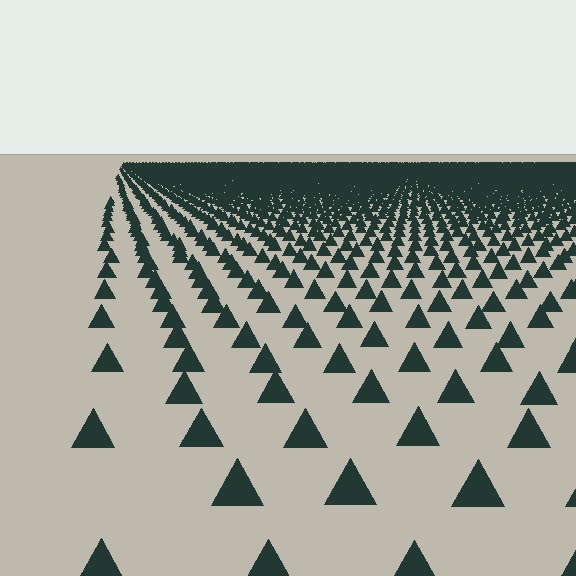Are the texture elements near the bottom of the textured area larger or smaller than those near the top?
Larger. Near the bottom, elements are closer to the viewer and appear at a bigger on-screen size.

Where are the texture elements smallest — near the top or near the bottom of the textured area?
Near the top.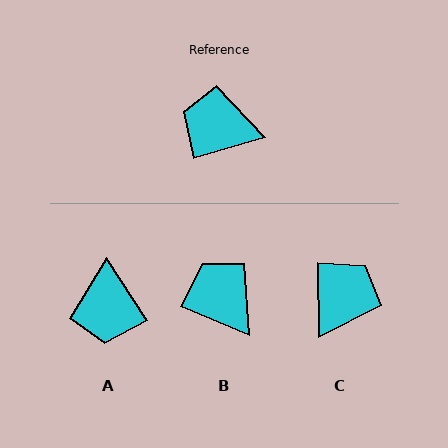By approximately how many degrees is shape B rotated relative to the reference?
Approximately 40 degrees clockwise.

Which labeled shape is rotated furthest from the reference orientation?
C, about 106 degrees away.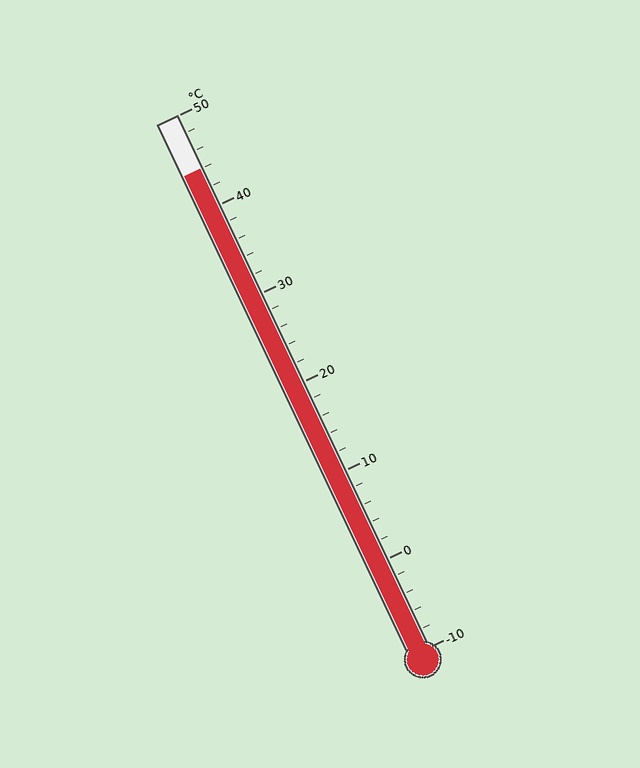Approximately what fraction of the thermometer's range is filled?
The thermometer is filled to approximately 90% of its range.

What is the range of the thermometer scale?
The thermometer scale ranges from -10°C to 50°C.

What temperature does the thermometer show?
The thermometer shows approximately 44°C.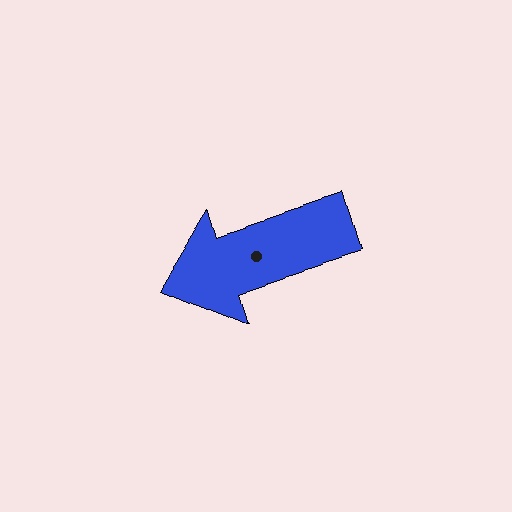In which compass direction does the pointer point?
West.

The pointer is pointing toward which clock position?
Roughly 8 o'clock.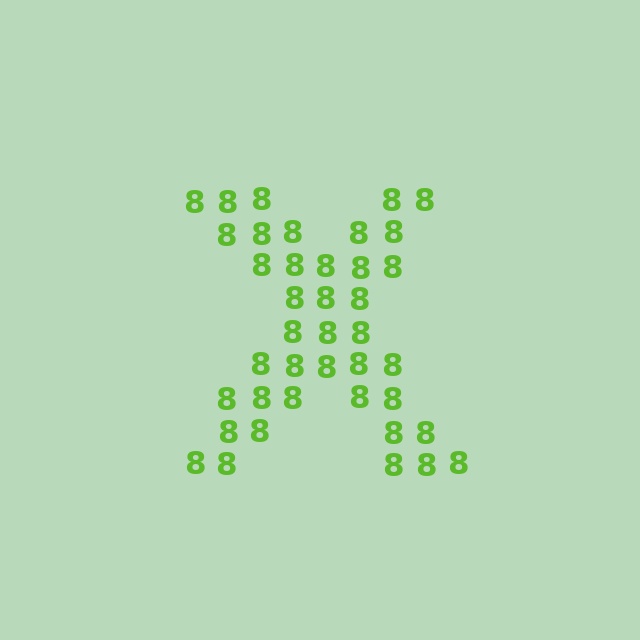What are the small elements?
The small elements are digit 8's.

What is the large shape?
The large shape is the letter X.